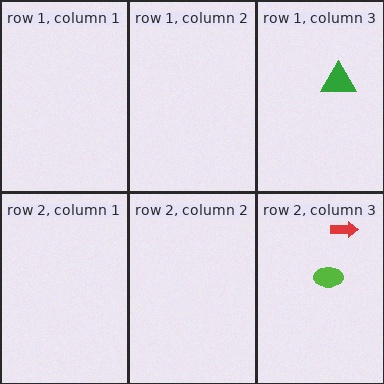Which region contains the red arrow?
The row 2, column 3 region.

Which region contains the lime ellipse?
The row 2, column 3 region.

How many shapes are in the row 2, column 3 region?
2.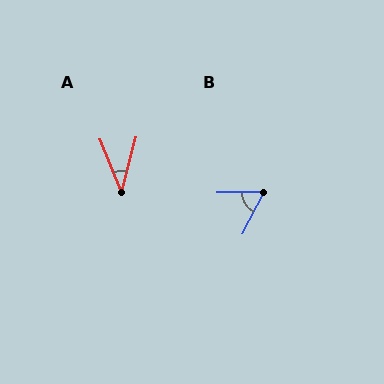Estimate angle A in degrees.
Approximately 36 degrees.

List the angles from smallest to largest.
A (36°), B (63°).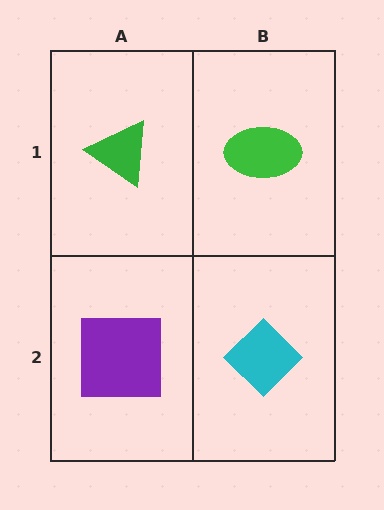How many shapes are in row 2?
2 shapes.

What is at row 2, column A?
A purple square.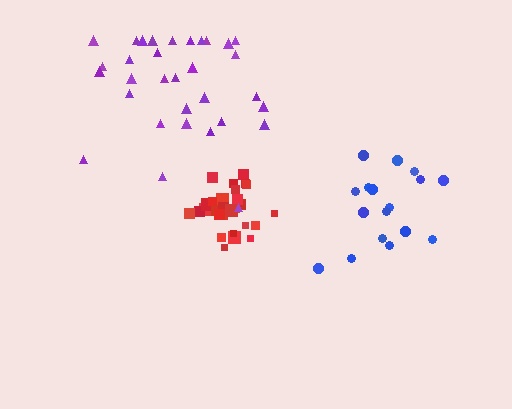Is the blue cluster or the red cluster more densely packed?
Red.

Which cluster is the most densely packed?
Red.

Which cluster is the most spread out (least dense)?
Purple.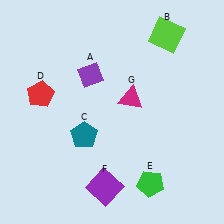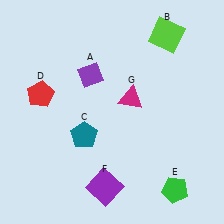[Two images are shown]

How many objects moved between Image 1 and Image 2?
1 object moved between the two images.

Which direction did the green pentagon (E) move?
The green pentagon (E) moved right.